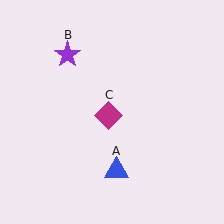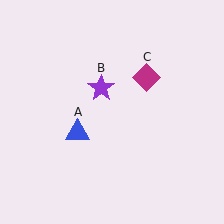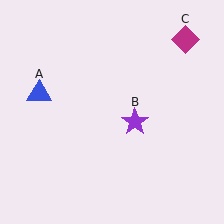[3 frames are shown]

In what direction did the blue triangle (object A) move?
The blue triangle (object A) moved up and to the left.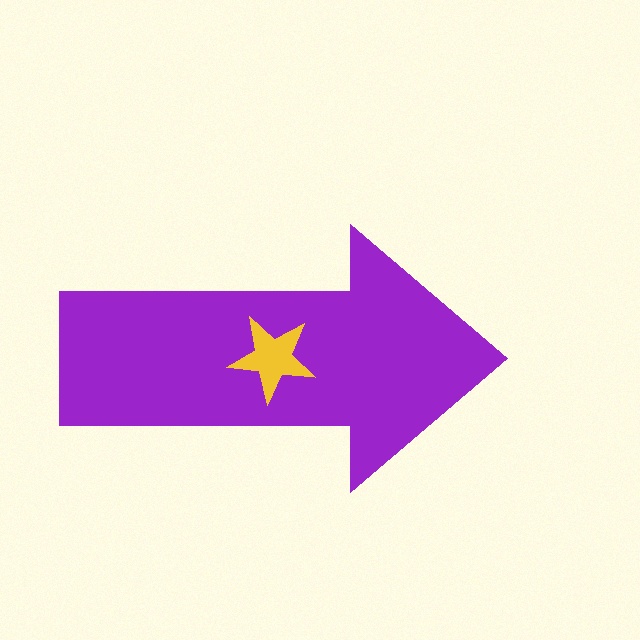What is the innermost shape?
The yellow star.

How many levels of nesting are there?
2.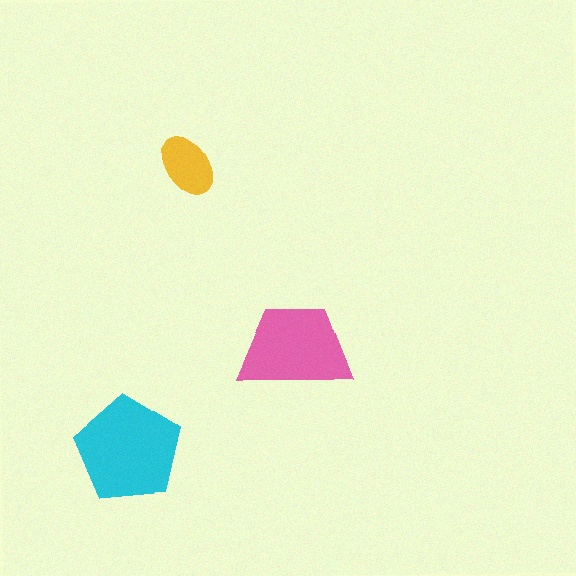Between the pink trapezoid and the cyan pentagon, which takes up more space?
The cyan pentagon.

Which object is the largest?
The cyan pentagon.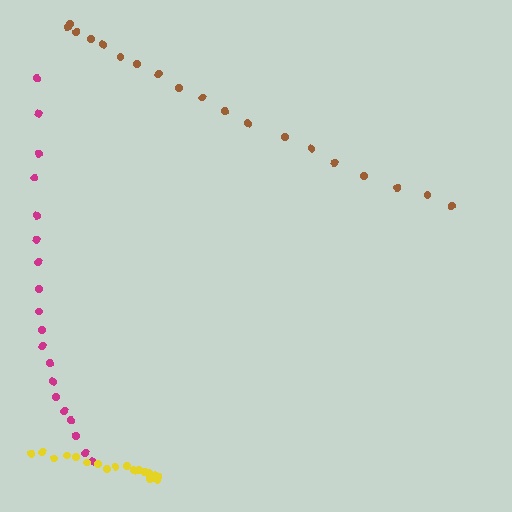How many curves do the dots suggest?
There are 3 distinct paths.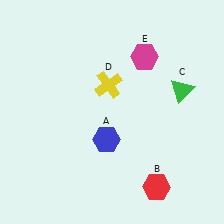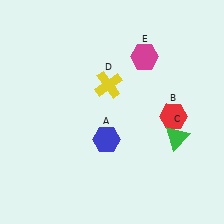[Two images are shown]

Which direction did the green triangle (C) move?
The green triangle (C) moved down.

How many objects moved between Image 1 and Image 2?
2 objects moved between the two images.